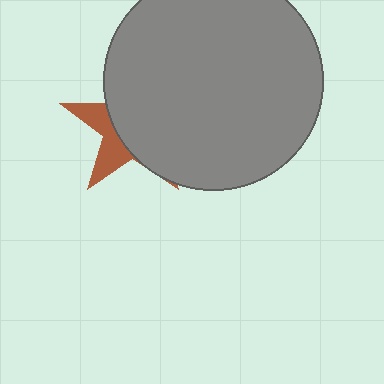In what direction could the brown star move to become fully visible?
The brown star could move left. That would shift it out from behind the gray circle entirely.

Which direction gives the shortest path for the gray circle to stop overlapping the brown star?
Moving right gives the shortest separation.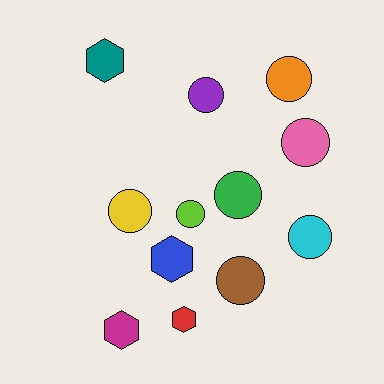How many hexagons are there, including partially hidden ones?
There are 4 hexagons.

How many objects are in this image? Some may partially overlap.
There are 12 objects.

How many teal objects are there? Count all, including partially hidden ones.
There is 1 teal object.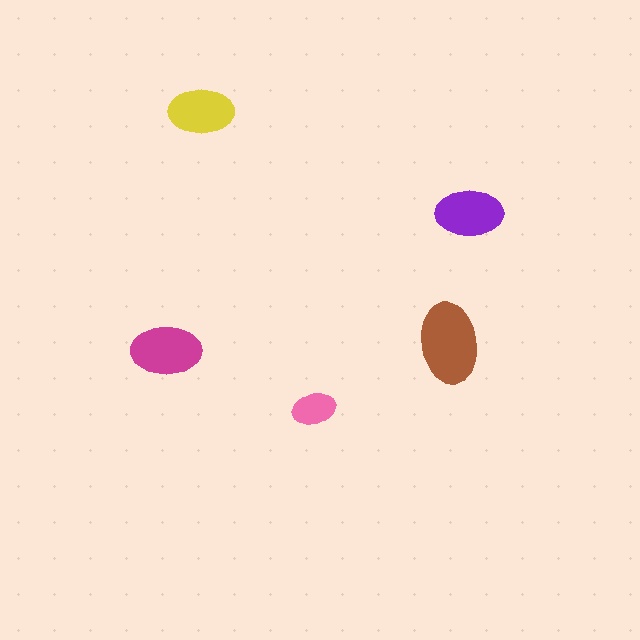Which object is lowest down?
The pink ellipse is bottommost.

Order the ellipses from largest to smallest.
the brown one, the magenta one, the purple one, the yellow one, the pink one.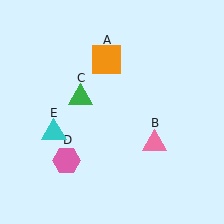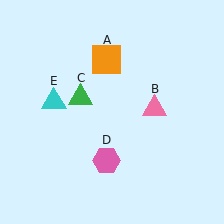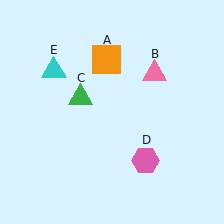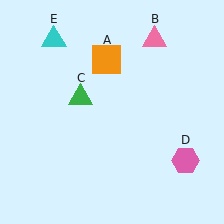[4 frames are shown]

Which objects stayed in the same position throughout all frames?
Orange square (object A) and green triangle (object C) remained stationary.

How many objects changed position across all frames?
3 objects changed position: pink triangle (object B), pink hexagon (object D), cyan triangle (object E).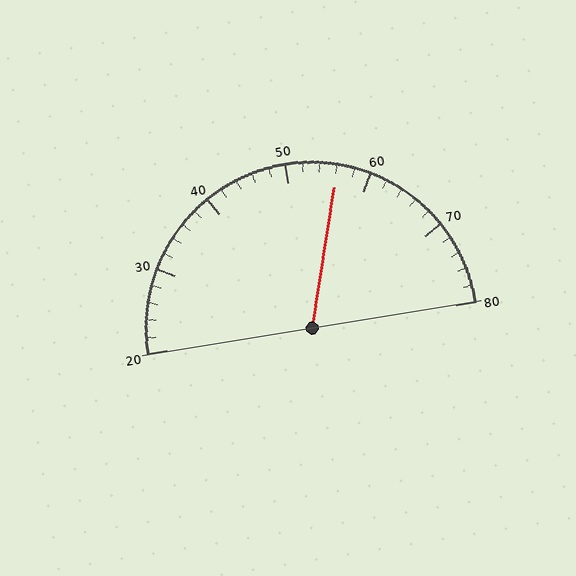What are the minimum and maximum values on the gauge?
The gauge ranges from 20 to 80.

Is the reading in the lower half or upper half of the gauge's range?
The reading is in the upper half of the range (20 to 80).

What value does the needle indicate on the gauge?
The needle indicates approximately 56.